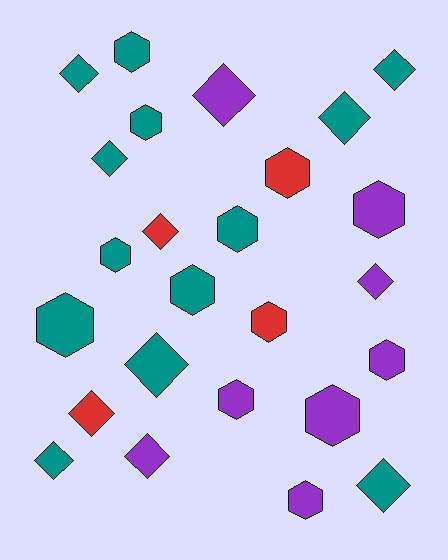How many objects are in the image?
There are 25 objects.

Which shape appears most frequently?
Hexagon, with 13 objects.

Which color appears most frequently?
Teal, with 13 objects.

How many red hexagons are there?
There are 2 red hexagons.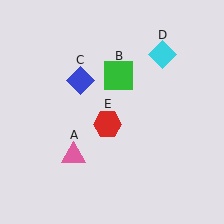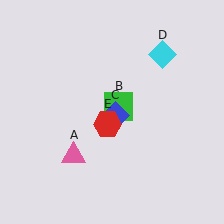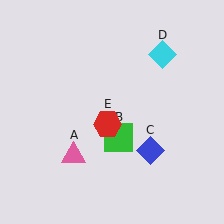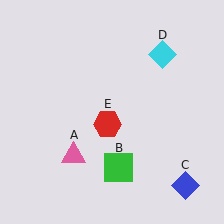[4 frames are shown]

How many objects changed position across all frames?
2 objects changed position: green square (object B), blue diamond (object C).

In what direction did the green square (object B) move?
The green square (object B) moved down.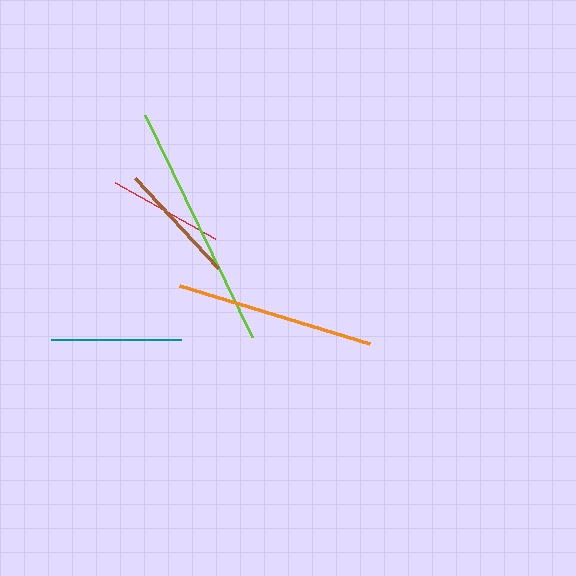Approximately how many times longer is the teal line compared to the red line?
The teal line is approximately 1.1 times the length of the red line.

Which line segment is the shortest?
The red line is the shortest at approximately 114 pixels.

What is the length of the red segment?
The red segment is approximately 114 pixels long.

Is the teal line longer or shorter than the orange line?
The orange line is longer than the teal line.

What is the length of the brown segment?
The brown segment is approximately 123 pixels long.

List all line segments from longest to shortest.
From longest to shortest: lime, orange, teal, brown, red.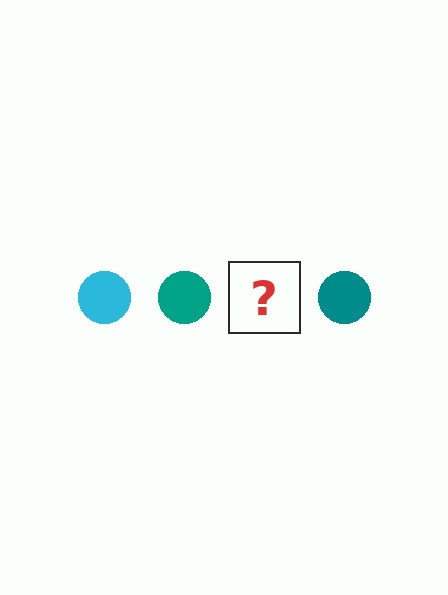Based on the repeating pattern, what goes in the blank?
The blank should be a cyan circle.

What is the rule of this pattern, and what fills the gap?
The rule is that the pattern cycles through cyan, teal circles. The gap should be filled with a cyan circle.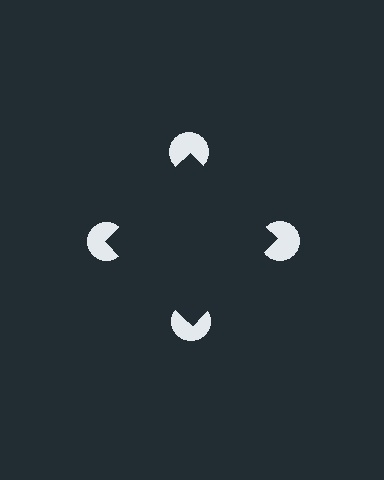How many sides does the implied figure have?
4 sides.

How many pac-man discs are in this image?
There are 4 — one at each vertex of the illusory square.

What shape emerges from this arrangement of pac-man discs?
An illusory square — its edges are inferred from the aligned wedge cuts in the pac-man discs, not physically drawn.